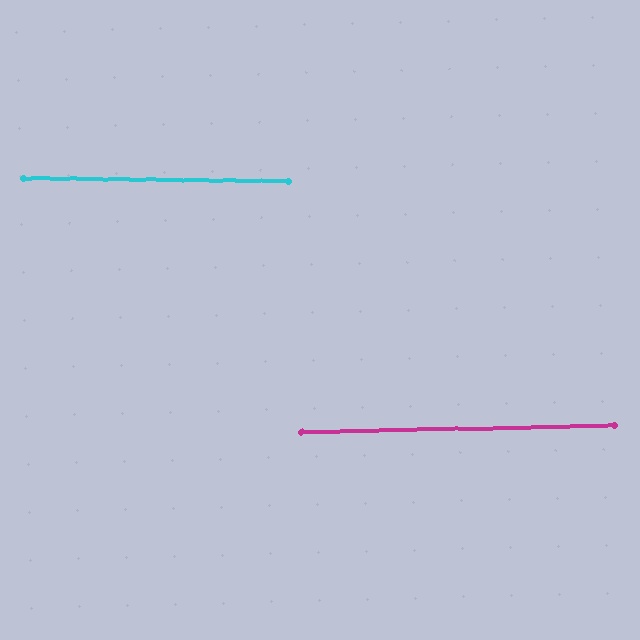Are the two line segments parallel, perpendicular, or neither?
Parallel — their directions differ by only 1.8°.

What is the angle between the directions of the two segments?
Approximately 2 degrees.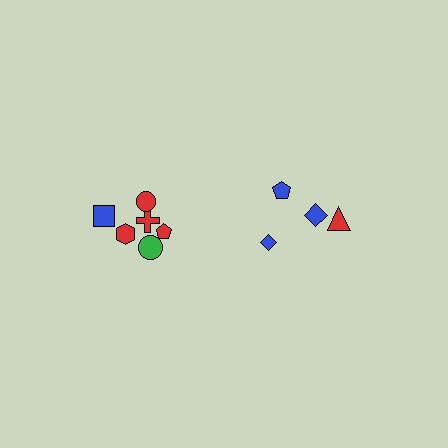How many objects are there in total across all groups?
There are 10 objects.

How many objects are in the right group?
There are 4 objects.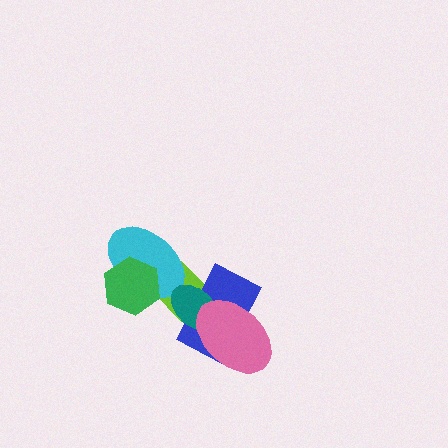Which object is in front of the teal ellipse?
The pink ellipse is in front of the teal ellipse.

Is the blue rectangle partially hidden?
Yes, it is partially covered by another shape.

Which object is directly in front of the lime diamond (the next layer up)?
The blue rectangle is directly in front of the lime diamond.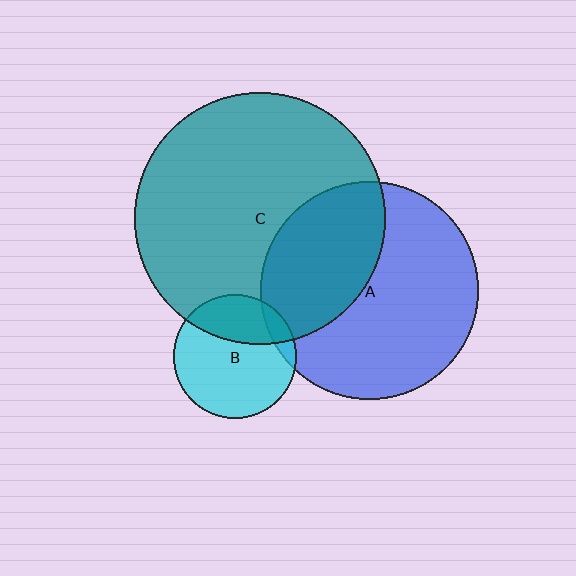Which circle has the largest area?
Circle C (teal).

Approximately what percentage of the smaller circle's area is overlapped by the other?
Approximately 30%.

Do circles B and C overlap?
Yes.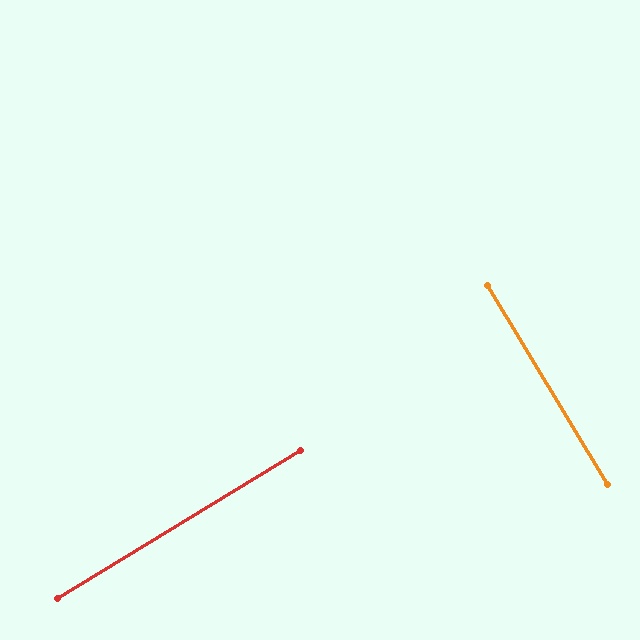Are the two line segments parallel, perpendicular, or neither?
Perpendicular — they meet at approximately 90°.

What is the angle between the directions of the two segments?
Approximately 90 degrees.